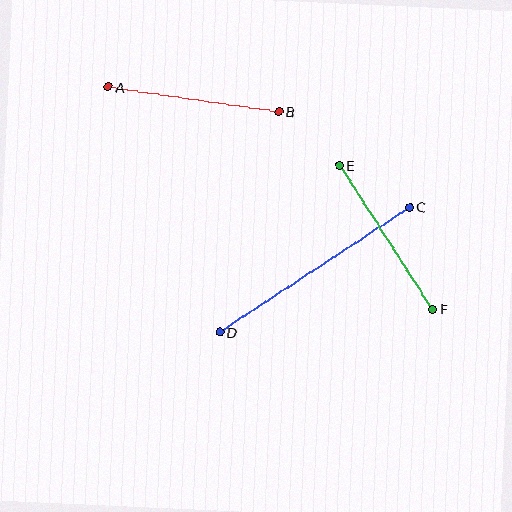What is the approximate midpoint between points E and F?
The midpoint is at approximately (386, 238) pixels.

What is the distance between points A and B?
The distance is approximately 172 pixels.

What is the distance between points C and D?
The distance is approximately 228 pixels.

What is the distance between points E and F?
The distance is approximately 171 pixels.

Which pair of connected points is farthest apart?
Points C and D are farthest apart.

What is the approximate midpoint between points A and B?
The midpoint is at approximately (194, 99) pixels.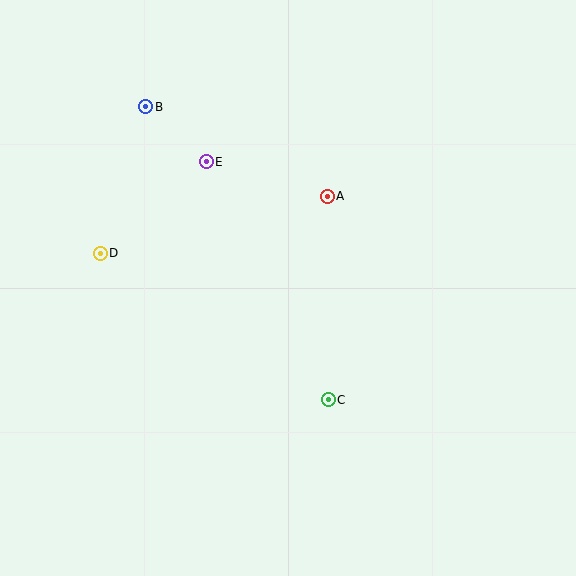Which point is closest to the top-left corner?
Point B is closest to the top-left corner.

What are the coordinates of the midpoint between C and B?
The midpoint between C and B is at (237, 253).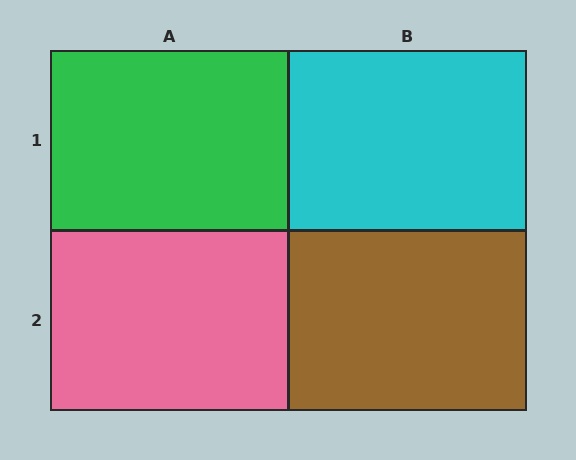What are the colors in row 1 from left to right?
Green, cyan.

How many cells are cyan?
1 cell is cyan.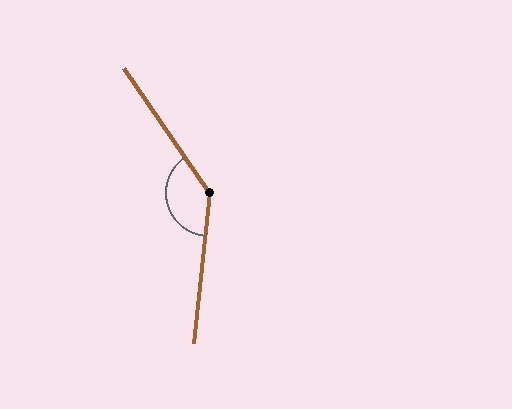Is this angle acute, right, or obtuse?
It is obtuse.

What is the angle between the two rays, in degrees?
Approximately 139 degrees.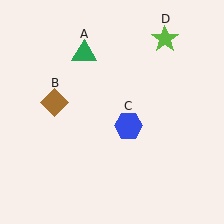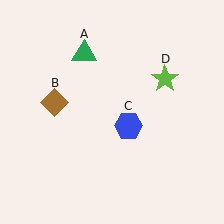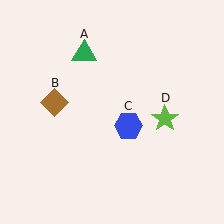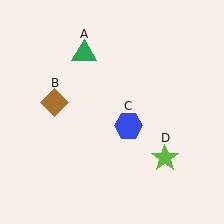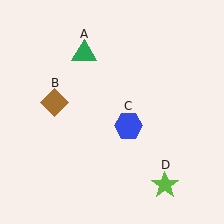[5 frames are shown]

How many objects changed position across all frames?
1 object changed position: lime star (object D).